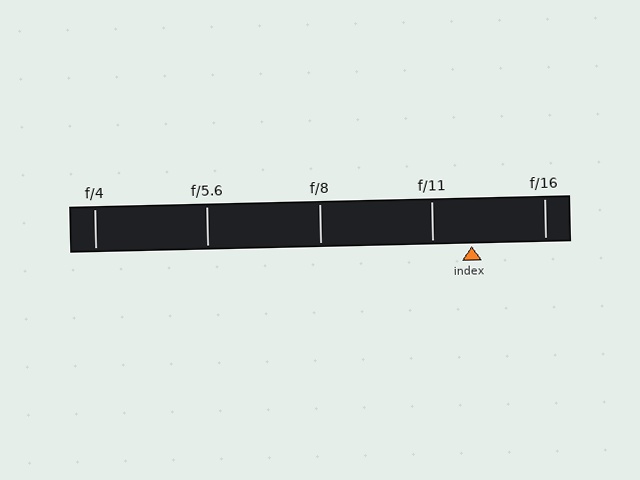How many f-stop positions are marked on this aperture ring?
There are 5 f-stop positions marked.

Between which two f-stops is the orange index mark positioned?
The index mark is between f/11 and f/16.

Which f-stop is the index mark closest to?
The index mark is closest to f/11.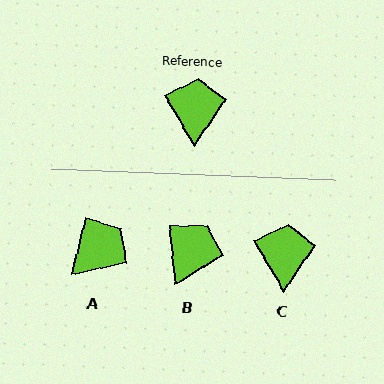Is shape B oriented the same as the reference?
No, it is off by about 25 degrees.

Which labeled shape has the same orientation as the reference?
C.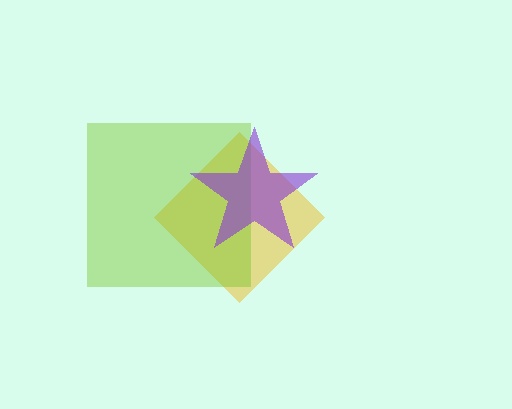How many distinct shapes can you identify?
There are 3 distinct shapes: a yellow diamond, a lime square, a purple star.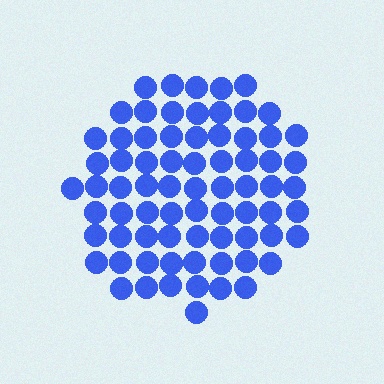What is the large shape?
The large shape is a circle.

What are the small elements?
The small elements are circles.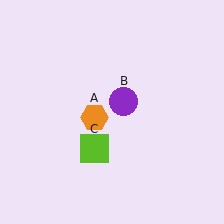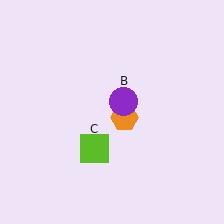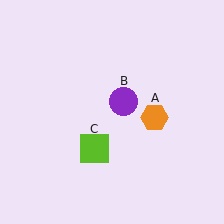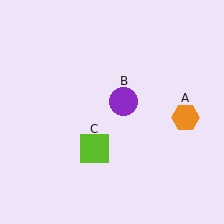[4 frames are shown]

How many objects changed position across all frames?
1 object changed position: orange hexagon (object A).